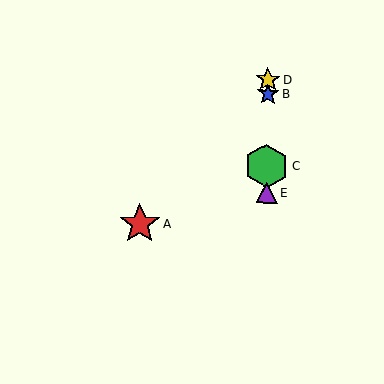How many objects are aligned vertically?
4 objects (B, C, D, E) are aligned vertically.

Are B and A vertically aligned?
No, B is at x≈268 and A is at x≈140.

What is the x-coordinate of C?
Object C is at x≈267.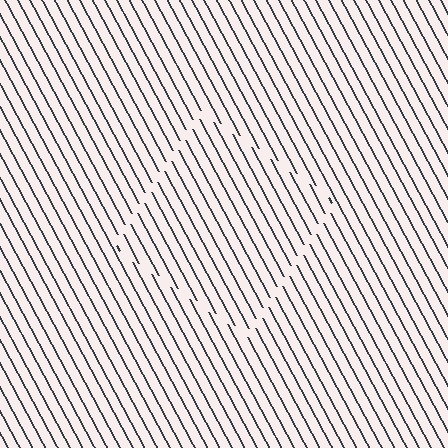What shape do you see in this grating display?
An illusory square. The interior of the shape contains the same grating, shifted by half a period — the contour is defined by the phase discontinuity where line-ends from the inner and outer gratings abut.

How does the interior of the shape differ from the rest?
The interior of the shape contains the same grating, shifted by half a period — the contour is defined by the phase discontinuity where line-ends from the inner and outer gratings abut.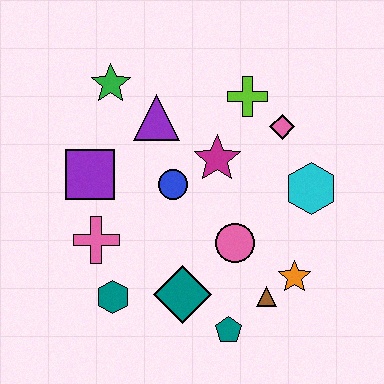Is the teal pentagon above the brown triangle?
No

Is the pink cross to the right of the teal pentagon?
No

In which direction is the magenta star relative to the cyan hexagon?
The magenta star is to the left of the cyan hexagon.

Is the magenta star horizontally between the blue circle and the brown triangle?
Yes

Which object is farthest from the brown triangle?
The green star is farthest from the brown triangle.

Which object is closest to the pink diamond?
The lime cross is closest to the pink diamond.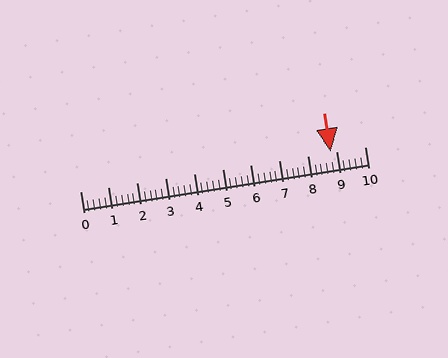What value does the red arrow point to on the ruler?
The red arrow points to approximately 8.8.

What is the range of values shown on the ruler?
The ruler shows values from 0 to 10.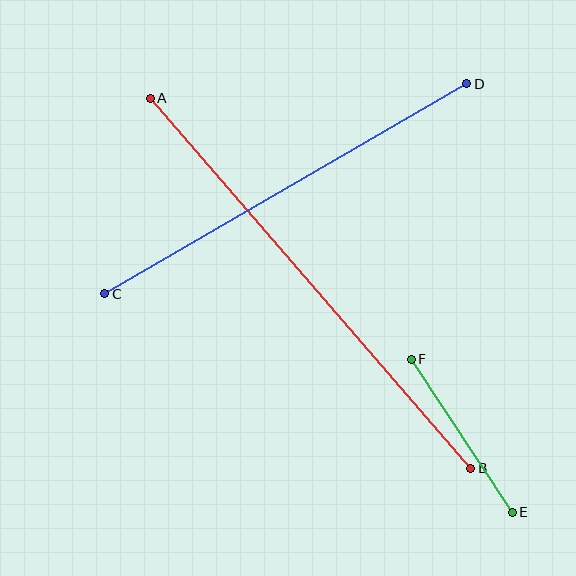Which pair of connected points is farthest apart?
Points A and B are farthest apart.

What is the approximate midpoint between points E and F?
The midpoint is at approximately (462, 436) pixels.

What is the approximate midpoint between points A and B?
The midpoint is at approximately (311, 283) pixels.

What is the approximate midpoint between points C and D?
The midpoint is at approximately (286, 189) pixels.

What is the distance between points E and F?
The distance is approximately 183 pixels.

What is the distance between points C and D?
The distance is approximately 418 pixels.